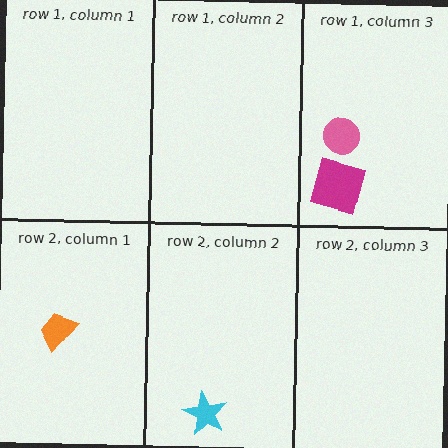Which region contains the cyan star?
The row 2, column 2 region.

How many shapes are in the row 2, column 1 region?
1.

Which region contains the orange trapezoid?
The row 2, column 1 region.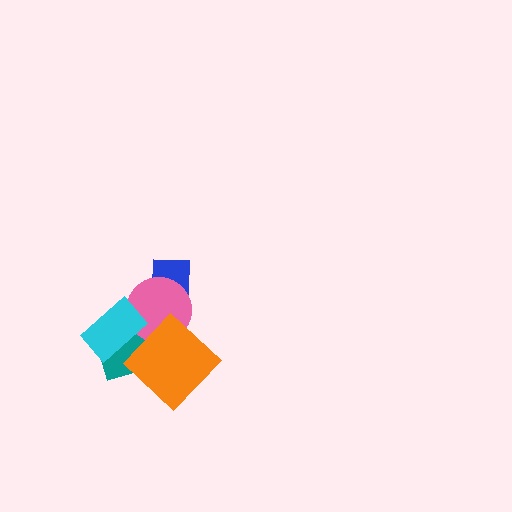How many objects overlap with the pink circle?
4 objects overlap with the pink circle.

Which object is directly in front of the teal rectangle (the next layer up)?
The pink circle is directly in front of the teal rectangle.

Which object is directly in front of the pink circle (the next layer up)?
The cyan rectangle is directly in front of the pink circle.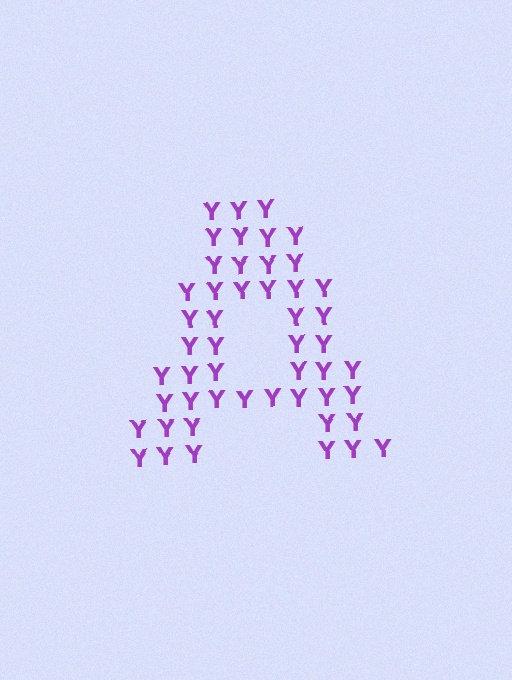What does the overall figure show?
The overall figure shows the letter A.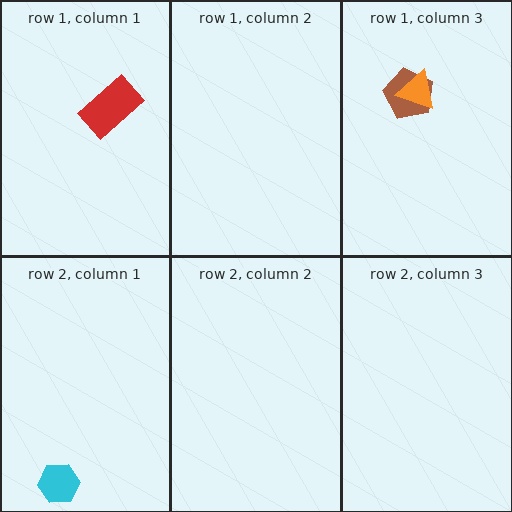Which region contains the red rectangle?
The row 1, column 1 region.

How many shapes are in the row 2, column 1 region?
1.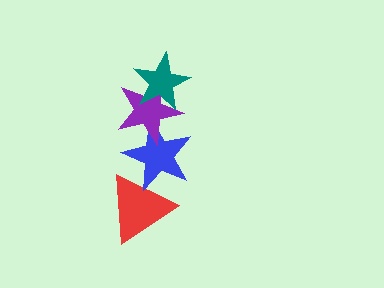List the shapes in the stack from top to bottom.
From top to bottom: the teal star, the purple star, the blue star, the red triangle.